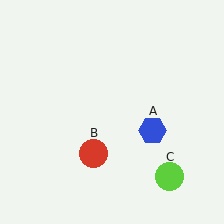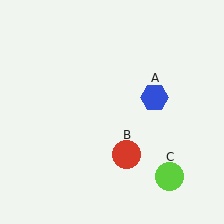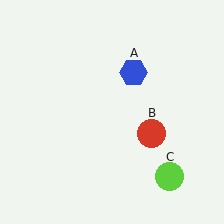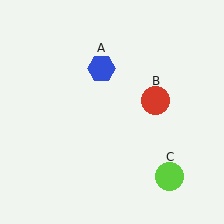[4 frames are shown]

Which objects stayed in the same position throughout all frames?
Lime circle (object C) remained stationary.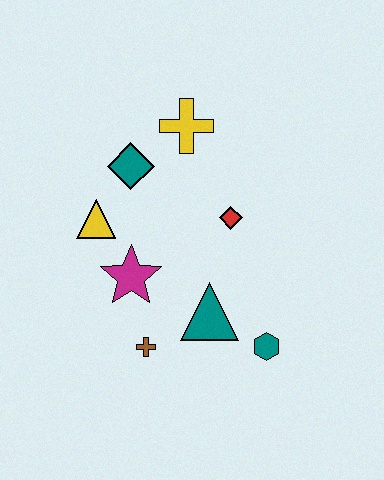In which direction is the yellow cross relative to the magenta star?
The yellow cross is above the magenta star.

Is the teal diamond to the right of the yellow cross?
No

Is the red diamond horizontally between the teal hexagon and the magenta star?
Yes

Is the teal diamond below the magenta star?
No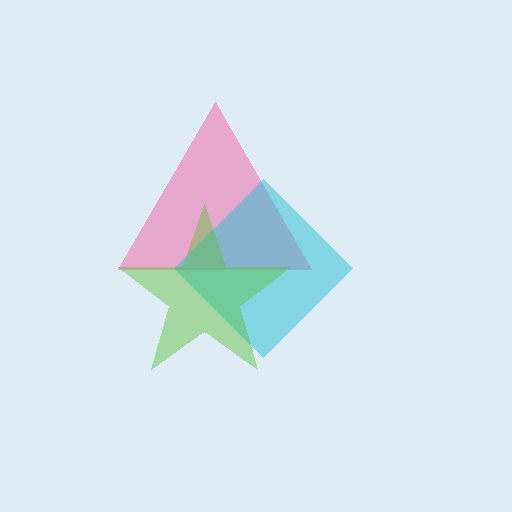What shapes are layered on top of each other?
The layered shapes are: a pink triangle, a cyan diamond, a lime star.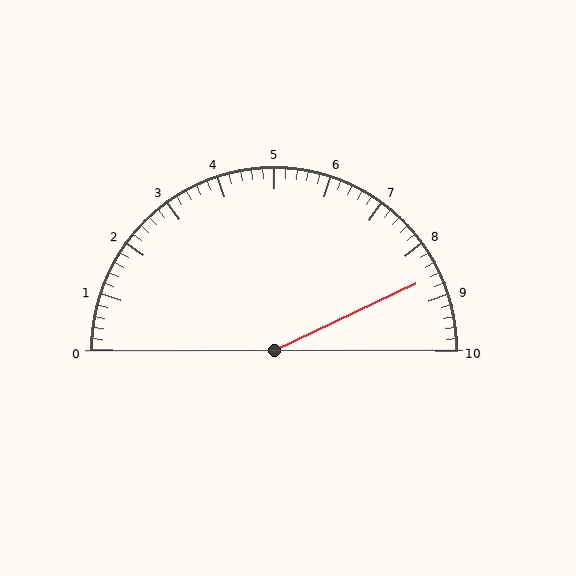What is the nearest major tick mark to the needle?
The nearest major tick mark is 9.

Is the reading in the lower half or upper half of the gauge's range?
The reading is in the upper half of the range (0 to 10).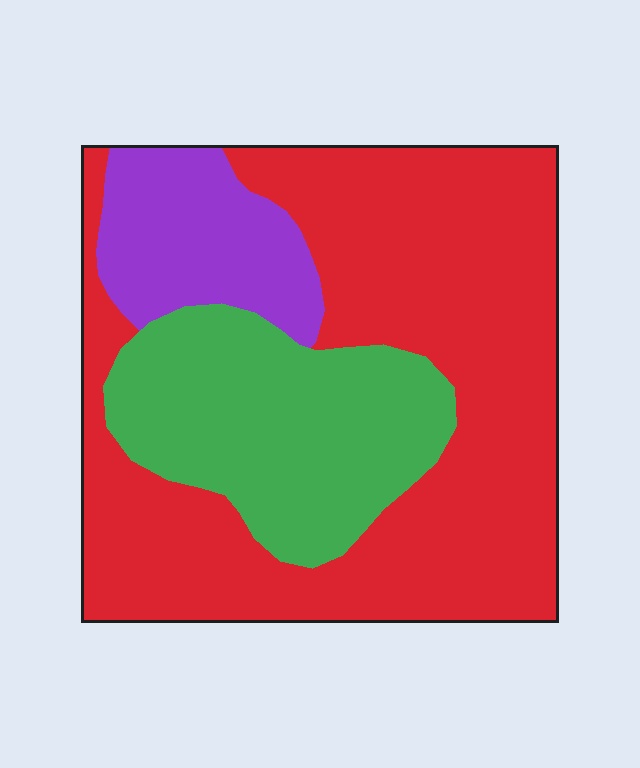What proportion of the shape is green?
Green takes up about one quarter (1/4) of the shape.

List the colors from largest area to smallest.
From largest to smallest: red, green, purple.